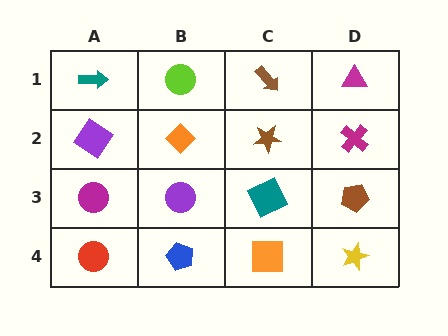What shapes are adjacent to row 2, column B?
A lime circle (row 1, column B), a purple circle (row 3, column B), a purple diamond (row 2, column A), a brown star (row 2, column C).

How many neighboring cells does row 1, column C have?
3.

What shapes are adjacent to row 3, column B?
An orange diamond (row 2, column B), a blue pentagon (row 4, column B), a magenta circle (row 3, column A), a teal square (row 3, column C).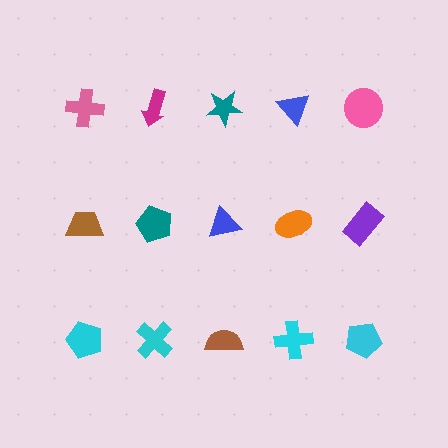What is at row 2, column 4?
An orange ellipse.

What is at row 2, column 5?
A purple rectangle.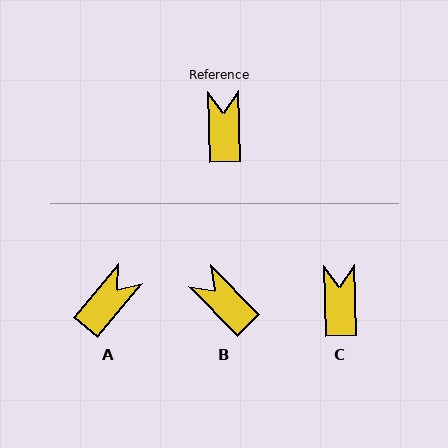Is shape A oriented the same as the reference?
No, it is off by about 41 degrees.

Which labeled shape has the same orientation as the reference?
C.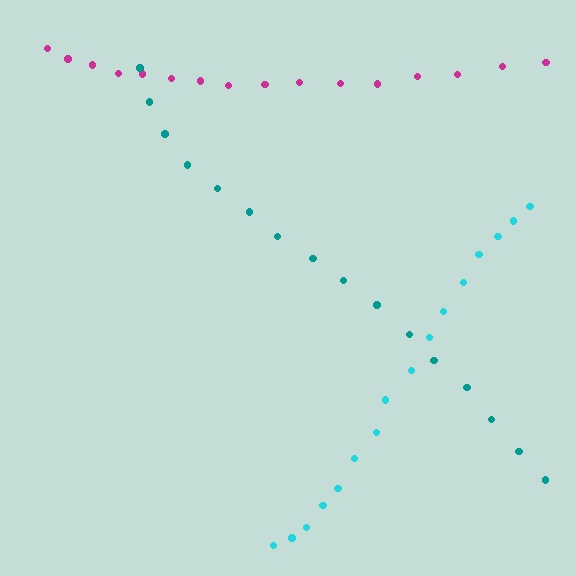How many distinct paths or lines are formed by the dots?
There are 3 distinct paths.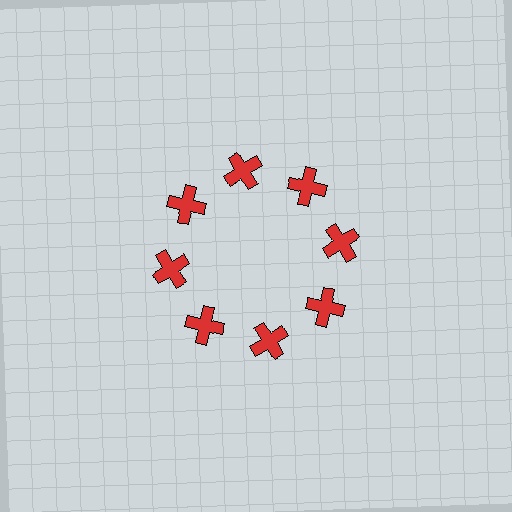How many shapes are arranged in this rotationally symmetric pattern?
There are 8 shapes, arranged in 8 groups of 1.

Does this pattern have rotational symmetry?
Yes, this pattern has 8-fold rotational symmetry. It looks the same after rotating 45 degrees around the center.